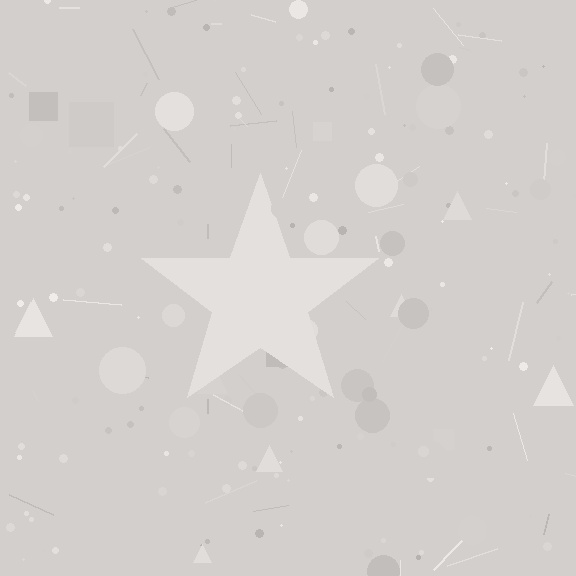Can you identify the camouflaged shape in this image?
The camouflaged shape is a star.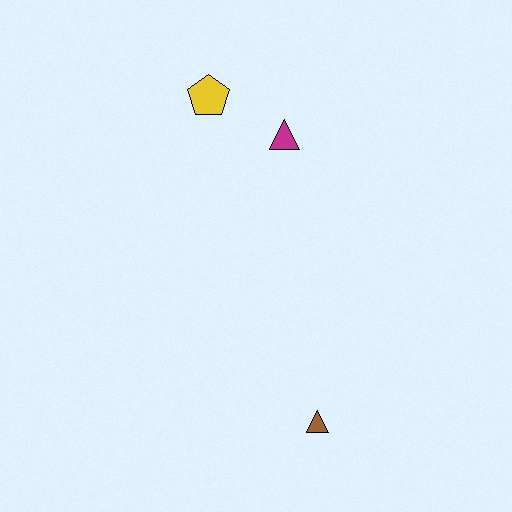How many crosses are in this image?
There are no crosses.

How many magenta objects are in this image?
There is 1 magenta object.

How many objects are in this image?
There are 3 objects.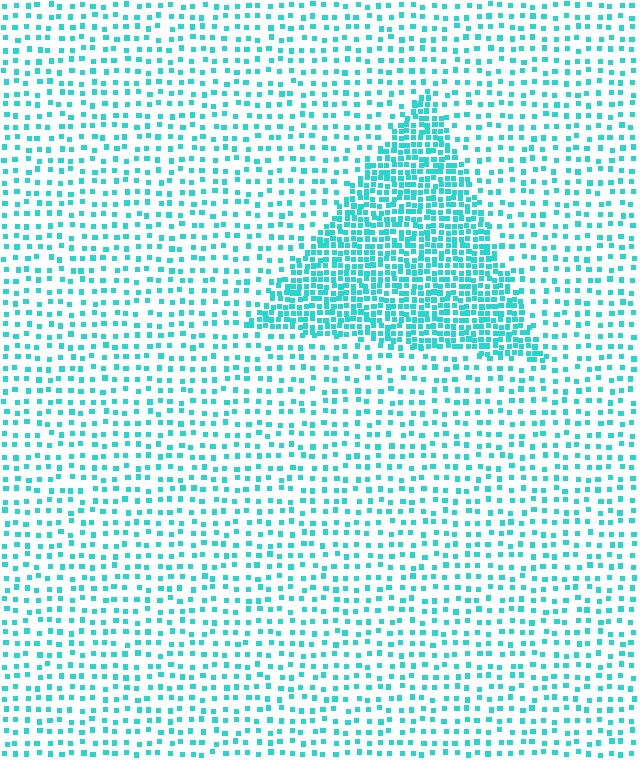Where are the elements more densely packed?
The elements are more densely packed inside the triangle boundary.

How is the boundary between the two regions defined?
The boundary is defined by a change in element density (approximately 2.7x ratio). All elements are the same color, size, and shape.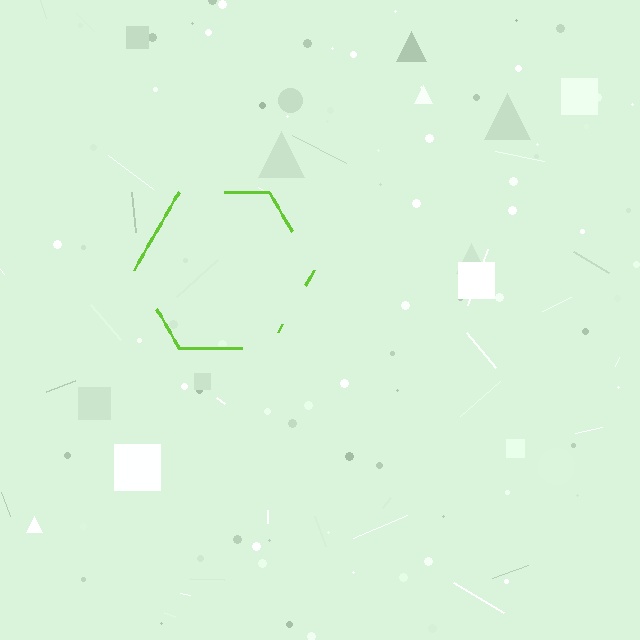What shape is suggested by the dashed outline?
The dashed outline suggests a hexagon.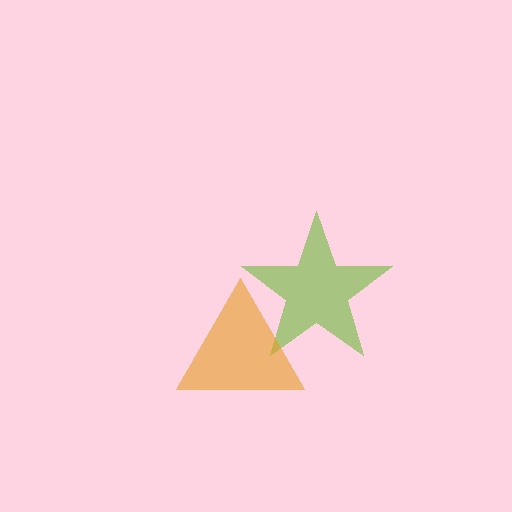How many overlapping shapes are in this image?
There are 2 overlapping shapes in the image.